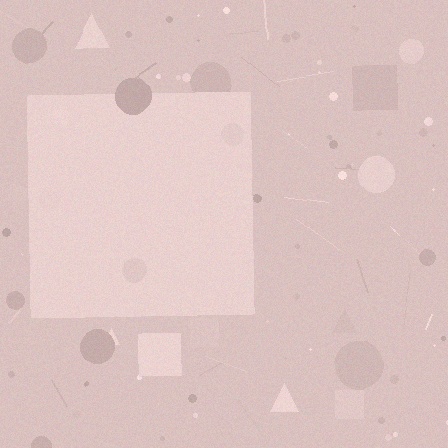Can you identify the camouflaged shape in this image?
The camouflaged shape is a square.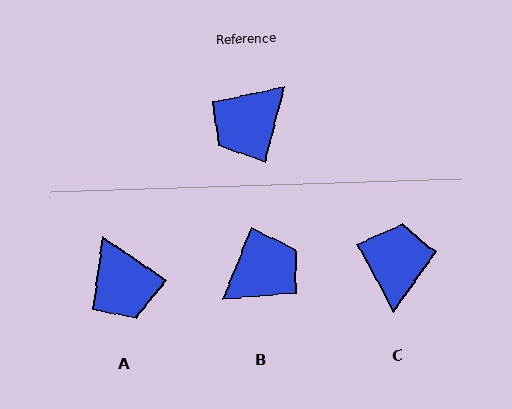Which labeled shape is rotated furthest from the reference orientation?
B, about 173 degrees away.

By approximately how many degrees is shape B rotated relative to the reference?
Approximately 173 degrees counter-clockwise.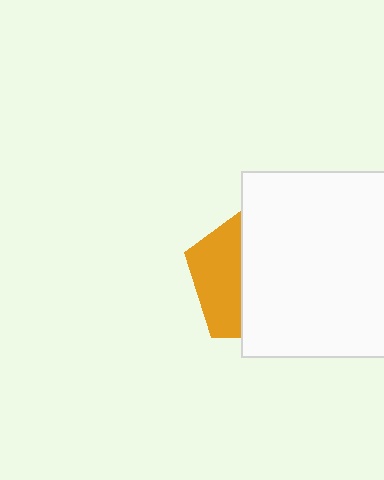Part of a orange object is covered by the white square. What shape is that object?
It is a pentagon.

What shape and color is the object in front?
The object in front is a white square.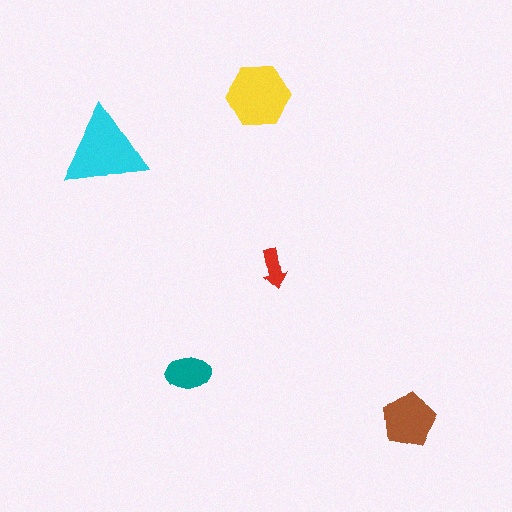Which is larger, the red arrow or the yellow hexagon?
The yellow hexagon.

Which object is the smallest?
The red arrow.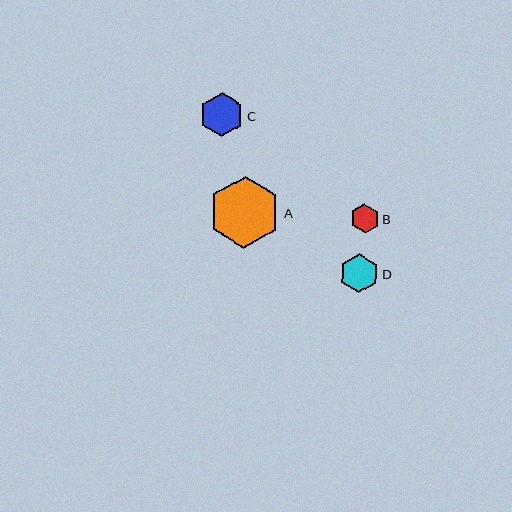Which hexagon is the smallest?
Hexagon B is the smallest with a size of approximately 29 pixels.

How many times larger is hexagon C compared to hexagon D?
Hexagon C is approximately 1.1 times the size of hexagon D.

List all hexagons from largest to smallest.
From largest to smallest: A, C, D, B.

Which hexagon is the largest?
Hexagon A is the largest with a size of approximately 72 pixels.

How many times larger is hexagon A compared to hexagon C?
Hexagon A is approximately 1.6 times the size of hexagon C.